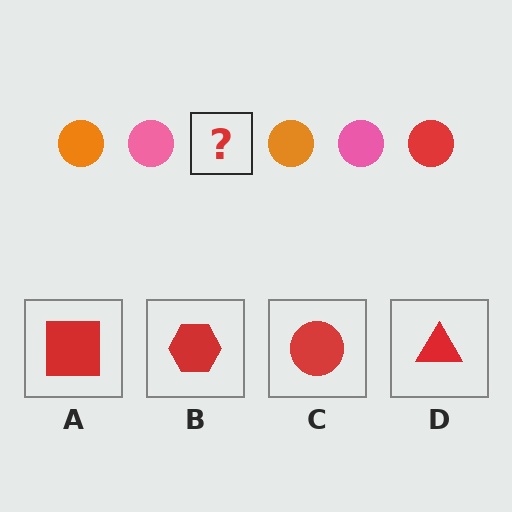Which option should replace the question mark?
Option C.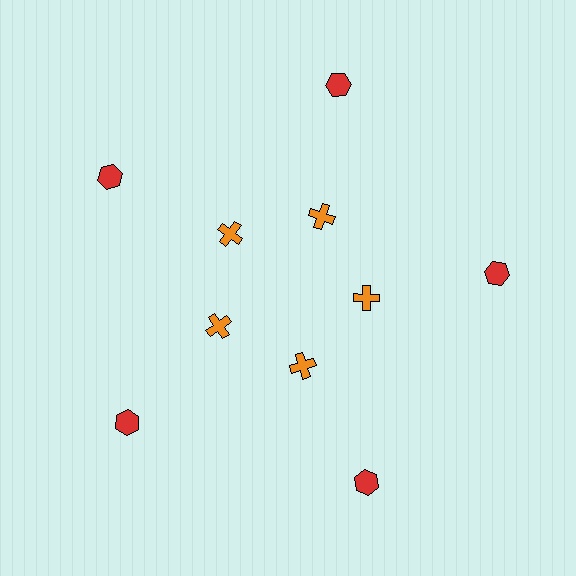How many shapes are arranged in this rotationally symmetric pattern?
There are 10 shapes, arranged in 5 groups of 2.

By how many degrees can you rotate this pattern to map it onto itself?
The pattern maps onto itself every 72 degrees of rotation.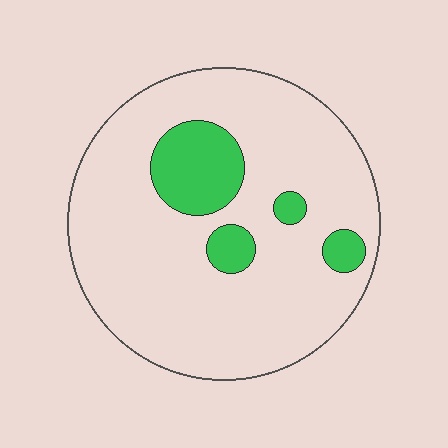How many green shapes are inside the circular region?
4.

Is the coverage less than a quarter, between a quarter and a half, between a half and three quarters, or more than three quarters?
Less than a quarter.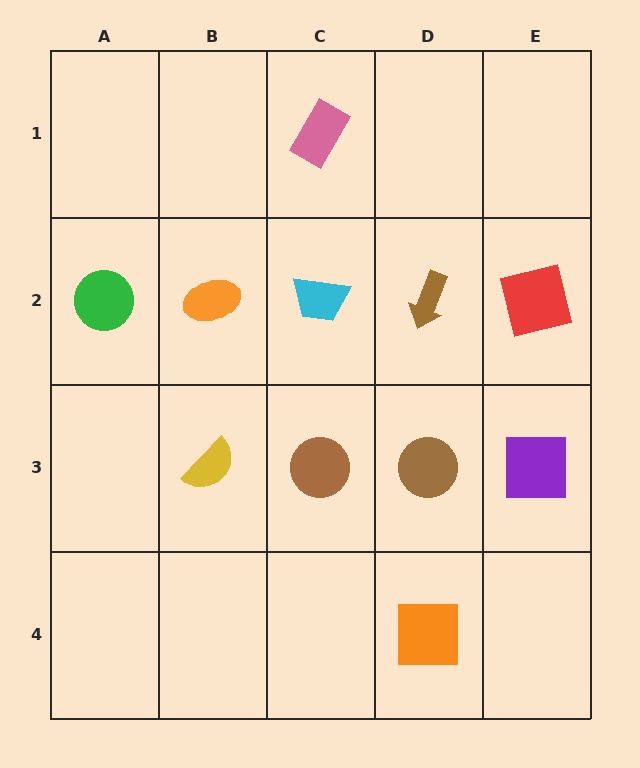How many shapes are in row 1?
1 shape.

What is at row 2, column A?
A green circle.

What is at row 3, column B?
A yellow semicircle.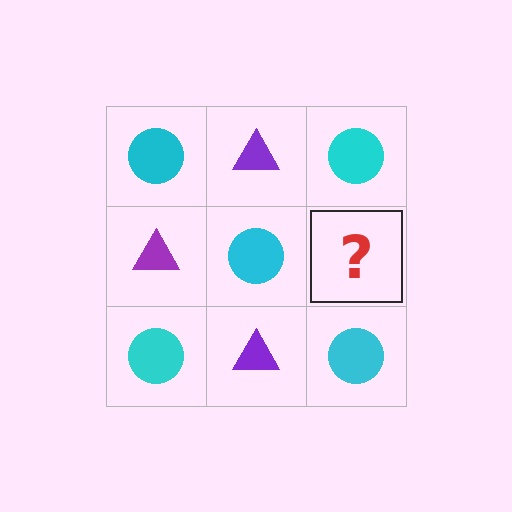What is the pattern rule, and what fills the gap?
The rule is that it alternates cyan circle and purple triangle in a checkerboard pattern. The gap should be filled with a purple triangle.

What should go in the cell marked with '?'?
The missing cell should contain a purple triangle.